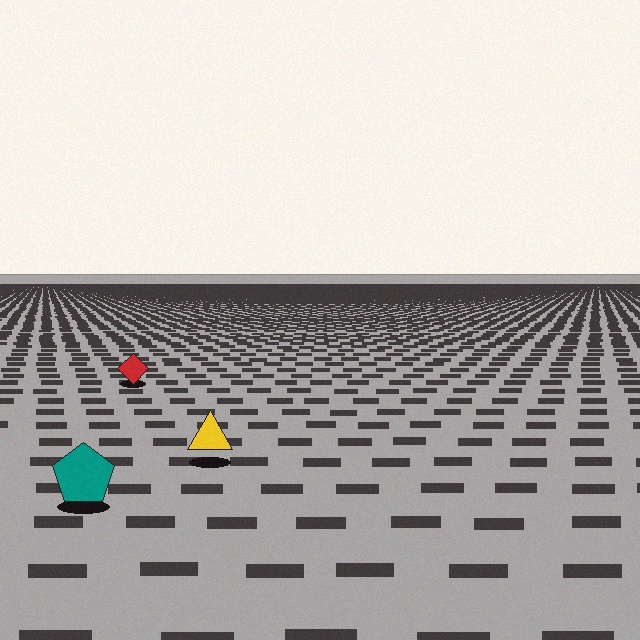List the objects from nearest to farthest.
From nearest to farthest: the teal pentagon, the yellow triangle, the red diamond.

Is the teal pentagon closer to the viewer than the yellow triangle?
Yes. The teal pentagon is closer — you can tell from the texture gradient: the ground texture is coarser near it.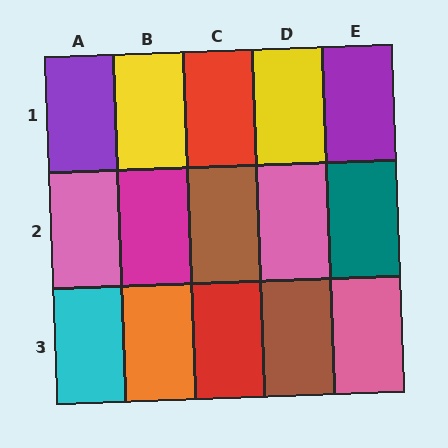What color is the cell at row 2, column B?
Magenta.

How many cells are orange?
1 cell is orange.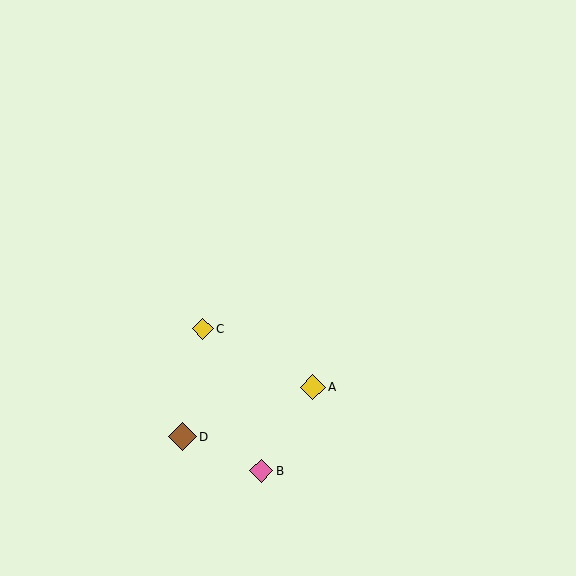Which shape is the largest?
The brown diamond (labeled D) is the largest.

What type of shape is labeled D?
Shape D is a brown diamond.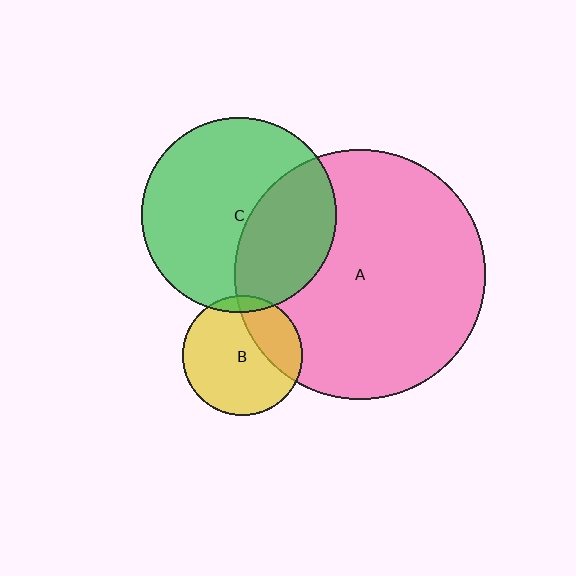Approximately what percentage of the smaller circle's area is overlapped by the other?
Approximately 30%.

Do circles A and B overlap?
Yes.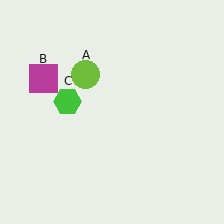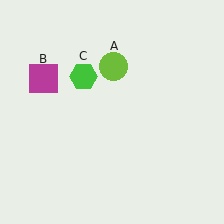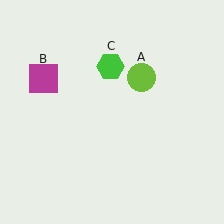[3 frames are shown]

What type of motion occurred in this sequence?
The lime circle (object A), green hexagon (object C) rotated clockwise around the center of the scene.